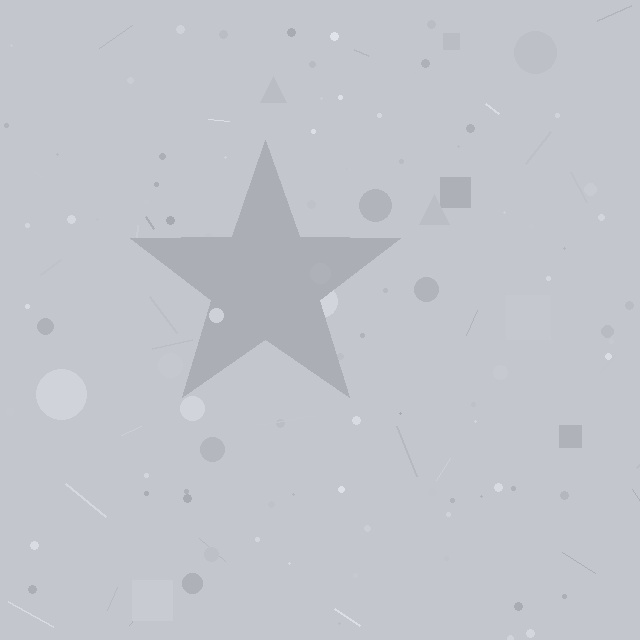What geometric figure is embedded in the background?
A star is embedded in the background.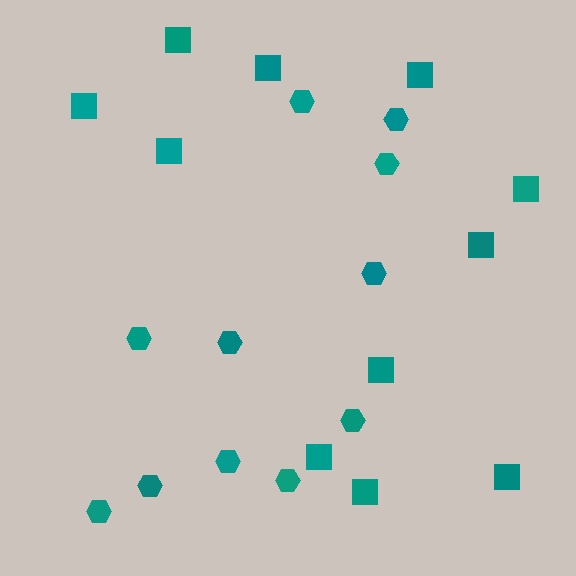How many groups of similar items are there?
There are 2 groups: one group of hexagons (11) and one group of squares (11).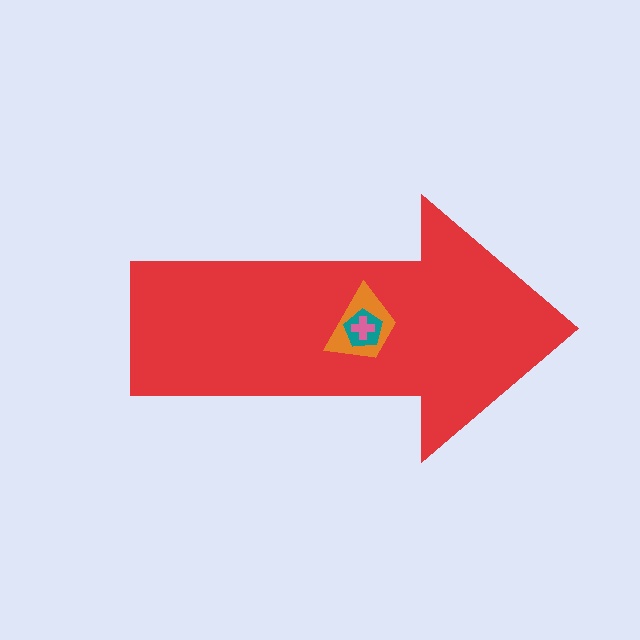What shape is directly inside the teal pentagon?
The pink cross.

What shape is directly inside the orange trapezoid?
The teal pentagon.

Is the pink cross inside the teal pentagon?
Yes.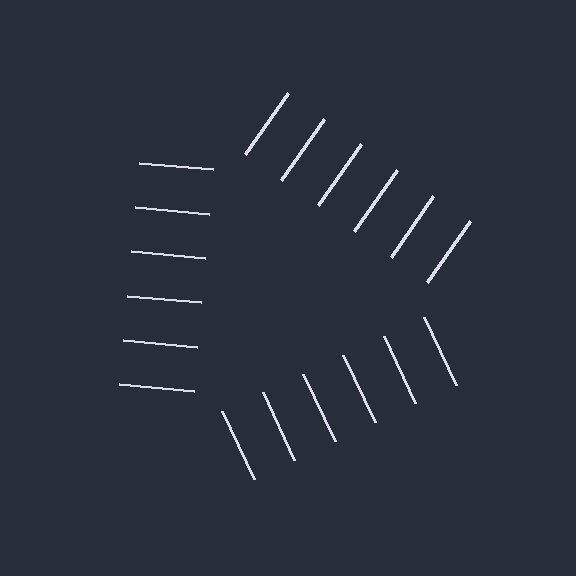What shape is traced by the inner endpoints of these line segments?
An illusory triangle — the line segments terminate on its edges but no continuous stroke is drawn.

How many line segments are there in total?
18 — 6 along each of the 3 edges.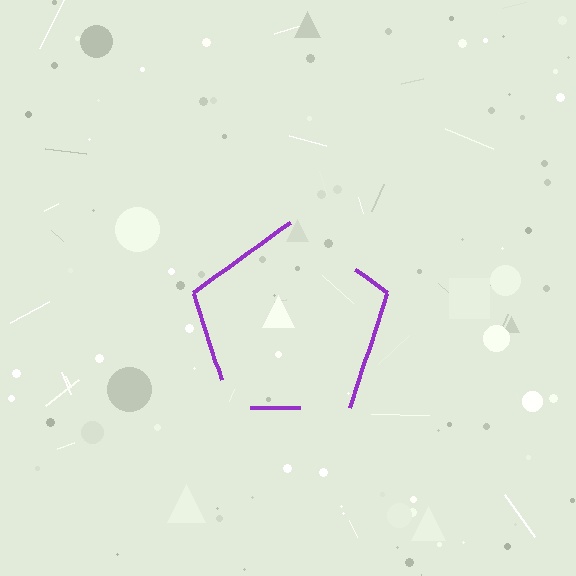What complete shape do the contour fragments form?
The contour fragments form a pentagon.